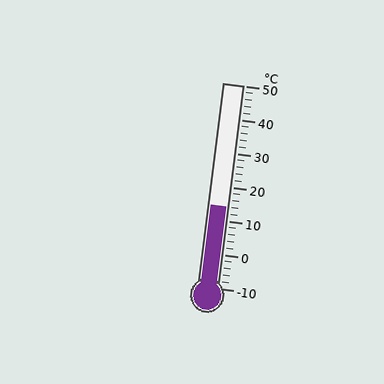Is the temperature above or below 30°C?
The temperature is below 30°C.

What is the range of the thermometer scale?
The thermometer scale ranges from -10°C to 50°C.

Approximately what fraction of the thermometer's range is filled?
The thermometer is filled to approximately 40% of its range.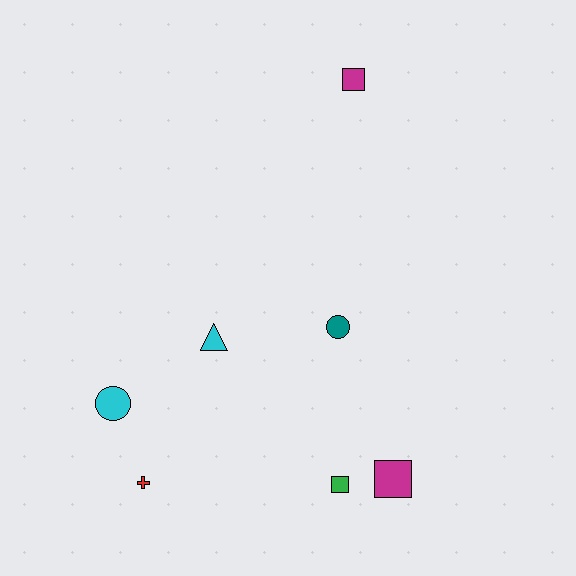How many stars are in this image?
There are no stars.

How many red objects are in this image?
There is 1 red object.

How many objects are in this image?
There are 7 objects.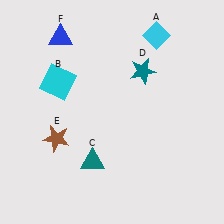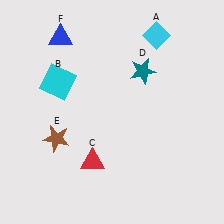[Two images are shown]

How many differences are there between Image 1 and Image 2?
There is 1 difference between the two images.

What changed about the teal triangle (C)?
In Image 1, C is teal. In Image 2, it changed to red.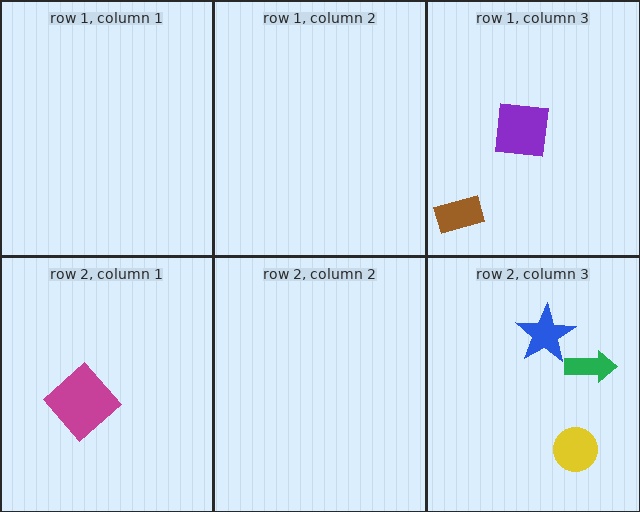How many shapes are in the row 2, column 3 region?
3.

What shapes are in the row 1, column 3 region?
The purple square, the brown rectangle.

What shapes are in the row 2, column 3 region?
The blue star, the yellow circle, the green arrow.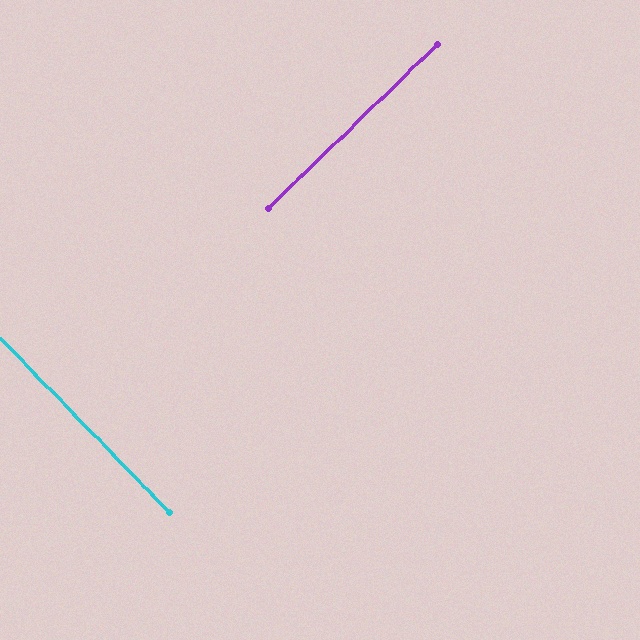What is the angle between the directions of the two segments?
Approximately 90 degrees.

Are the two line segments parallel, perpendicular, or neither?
Perpendicular — they meet at approximately 90°.